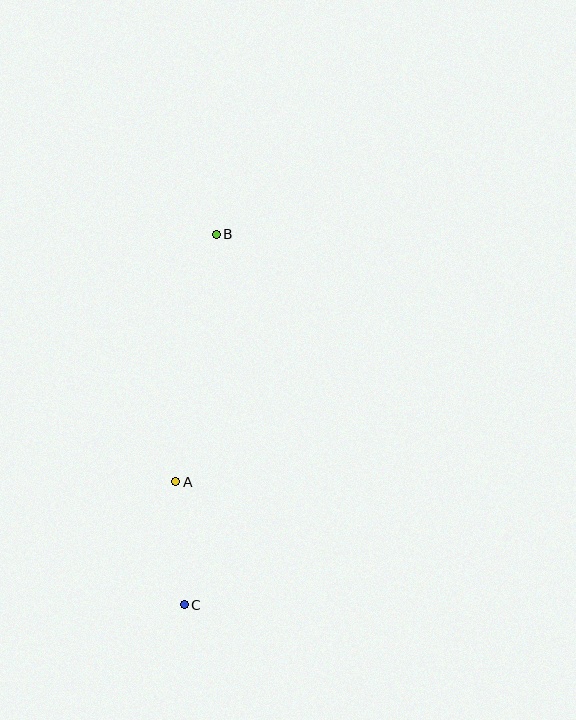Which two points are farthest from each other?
Points B and C are farthest from each other.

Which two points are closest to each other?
Points A and C are closest to each other.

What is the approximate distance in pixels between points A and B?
The distance between A and B is approximately 251 pixels.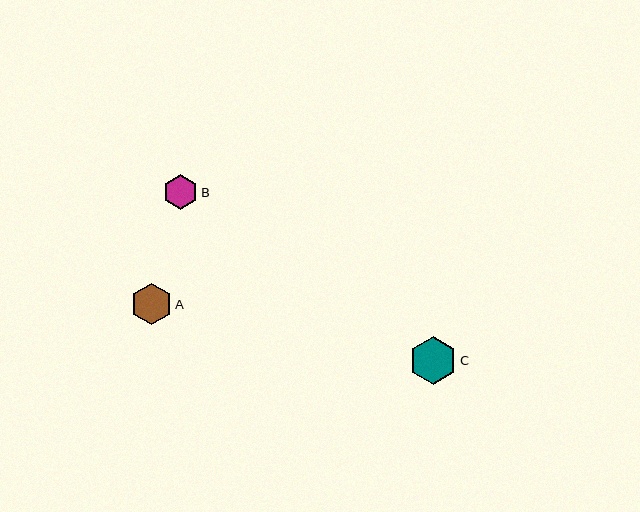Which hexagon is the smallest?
Hexagon B is the smallest with a size of approximately 35 pixels.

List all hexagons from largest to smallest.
From largest to smallest: C, A, B.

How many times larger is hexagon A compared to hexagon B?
Hexagon A is approximately 1.2 times the size of hexagon B.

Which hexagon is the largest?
Hexagon C is the largest with a size of approximately 47 pixels.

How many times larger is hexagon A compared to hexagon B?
Hexagon A is approximately 1.2 times the size of hexagon B.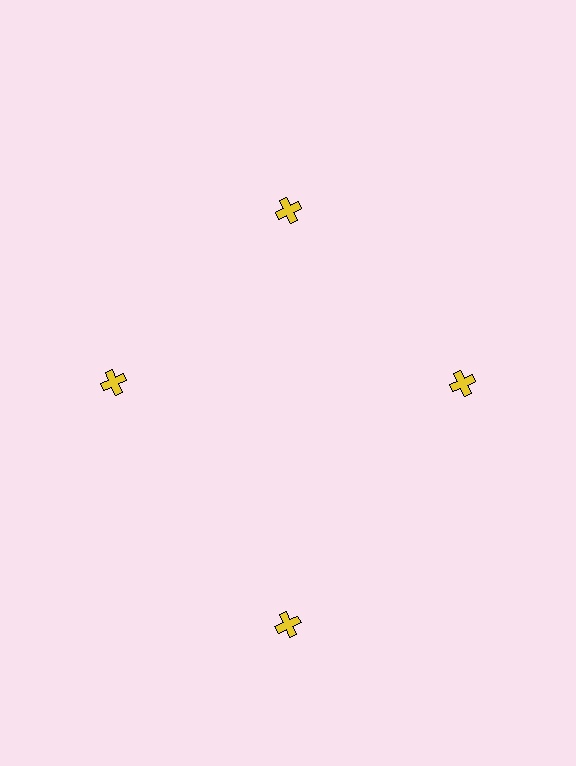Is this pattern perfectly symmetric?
No. The 4 yellow crosses are arranged in a ring, but one element near the 6 o'clock position is pushed outward from the center, breaking the 4-fold rotational symmetry.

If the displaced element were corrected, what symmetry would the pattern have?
It would have 4-fold rotational symmetry — the pattern would map onto itself every 90 degrees.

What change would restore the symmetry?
The symmetry would be restored by moving it inward, back onto the ring so that all 4 crosses sit at equal angles and equal distance from the center.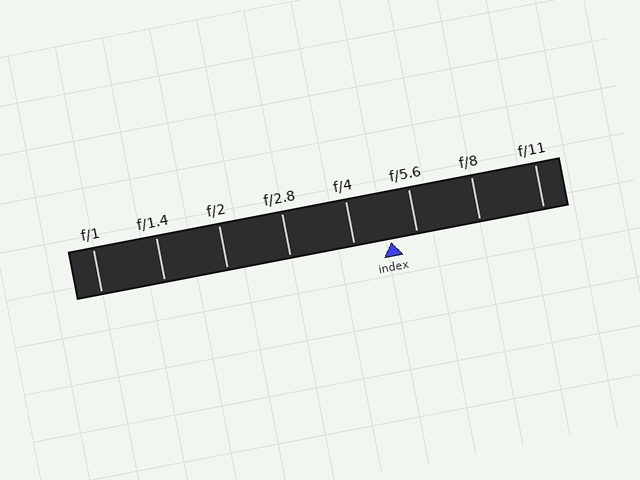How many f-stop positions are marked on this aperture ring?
There are 8 f-stop positions marked.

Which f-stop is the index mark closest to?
The index mark is closest to f/5.6.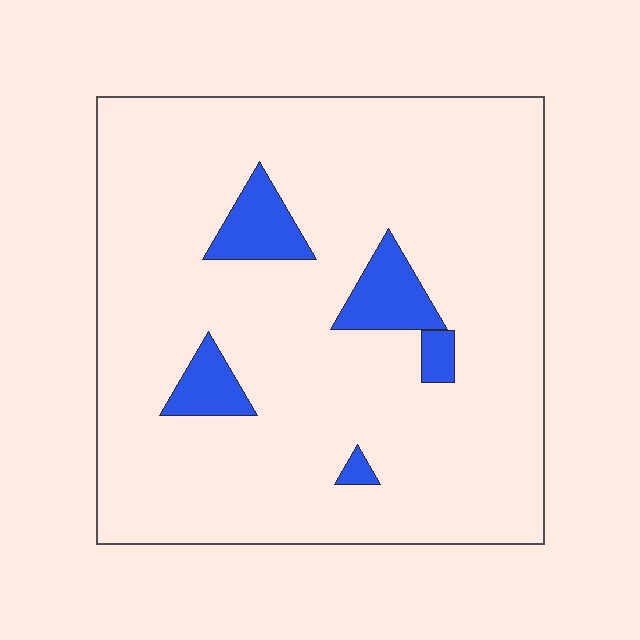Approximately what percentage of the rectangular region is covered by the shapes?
Approximately 10%.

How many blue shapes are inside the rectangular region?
5.